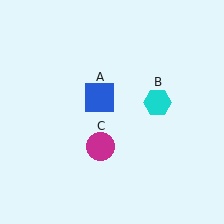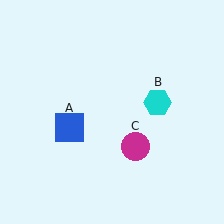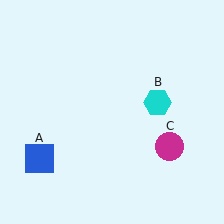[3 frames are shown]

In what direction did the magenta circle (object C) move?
The magenta circle (object C) moved right.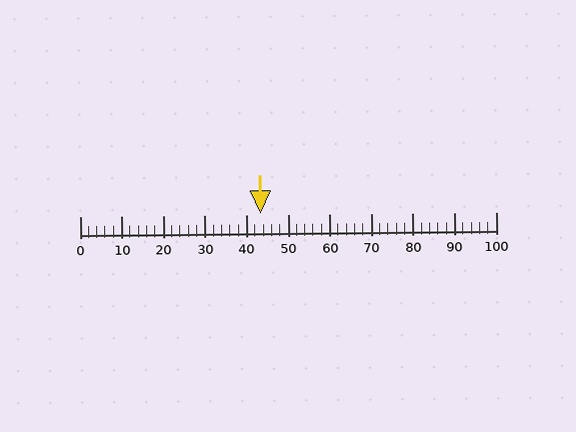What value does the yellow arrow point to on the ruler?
The yellow arrow points to approximately 43.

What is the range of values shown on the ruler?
The ruler shows values from 0 to 100.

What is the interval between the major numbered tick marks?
The major tick marks are spaced 10 units apart.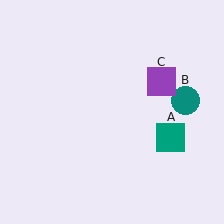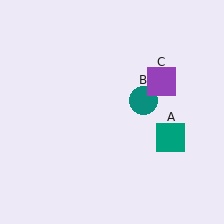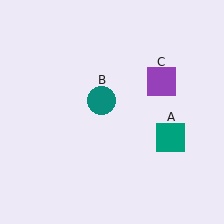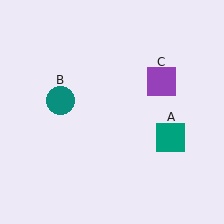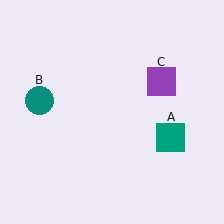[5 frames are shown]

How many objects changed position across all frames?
1 object changed position: teal circle (object B).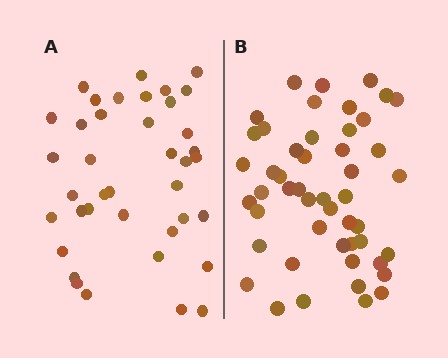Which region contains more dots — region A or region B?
Region B (the right region) has more dots.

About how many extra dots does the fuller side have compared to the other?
Region B has roughly 10 or so more dots than region A.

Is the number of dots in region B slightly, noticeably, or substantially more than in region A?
Region B has noticeably more, but not dramatically so. The ratio is roughly 1.3 to 1.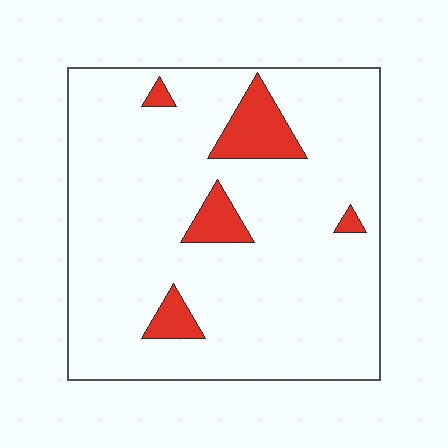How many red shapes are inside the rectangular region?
5.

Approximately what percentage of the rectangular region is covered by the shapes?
Approximately 10%.